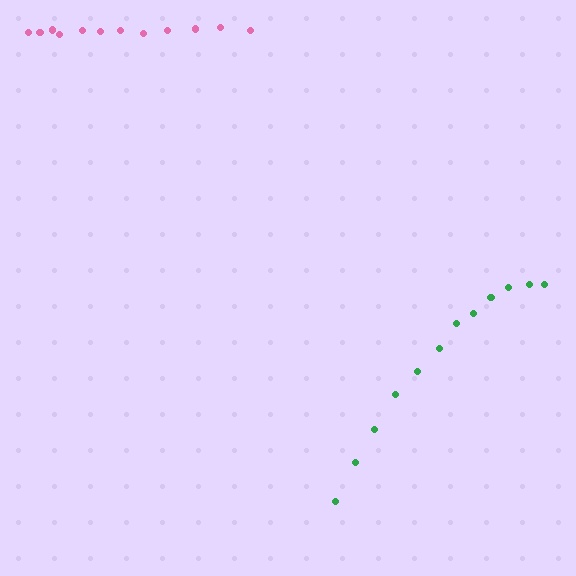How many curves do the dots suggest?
There are 2 distinct paths.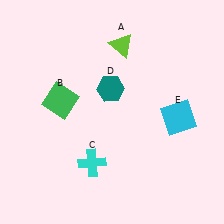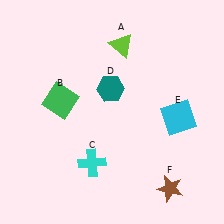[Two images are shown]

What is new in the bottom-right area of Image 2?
A brown star (F) was added in the bottom-right area of Image 2.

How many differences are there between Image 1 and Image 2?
There is 1 difference between the two images.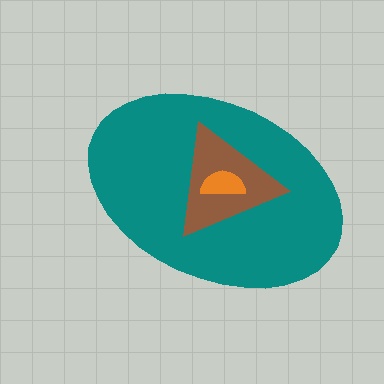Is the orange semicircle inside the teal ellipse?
Yes.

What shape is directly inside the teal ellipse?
The brown triangle.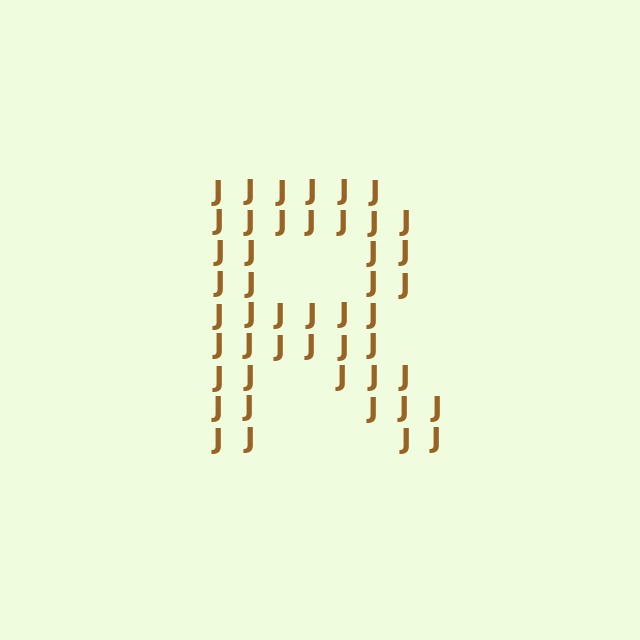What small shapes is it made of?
It is made of small letter J's.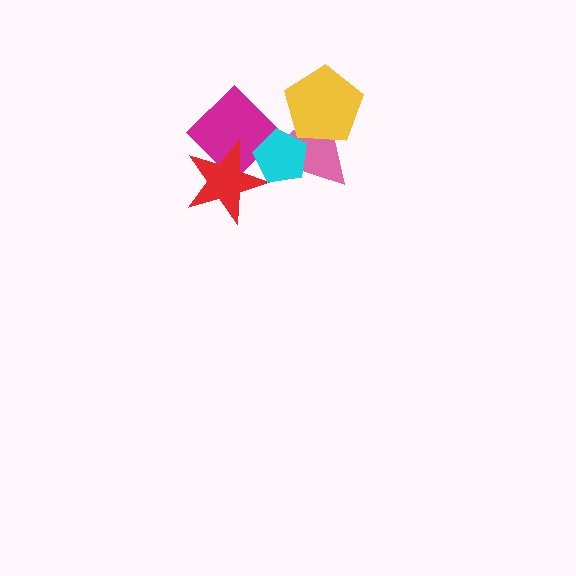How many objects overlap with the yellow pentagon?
1 object overlaps with the yellow pentagon.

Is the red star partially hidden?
Yes, it is partially covered by another shape.